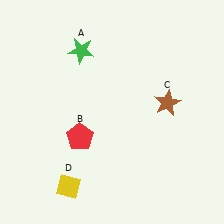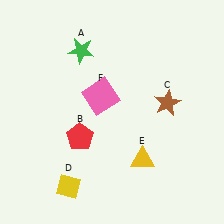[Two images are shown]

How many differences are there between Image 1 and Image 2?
There are 2 differences between the two images.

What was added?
A yellow triangle (E), a pink square (F) were added in Image 2.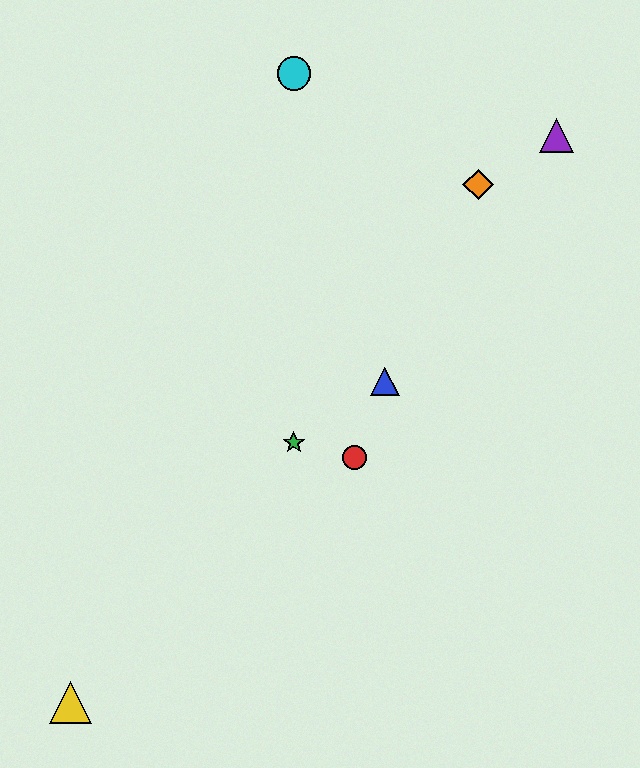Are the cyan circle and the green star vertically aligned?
Yes, both are at x≈294.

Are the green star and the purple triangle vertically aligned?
No, the green star is at x≈294 and the purple triangle is at x≈557.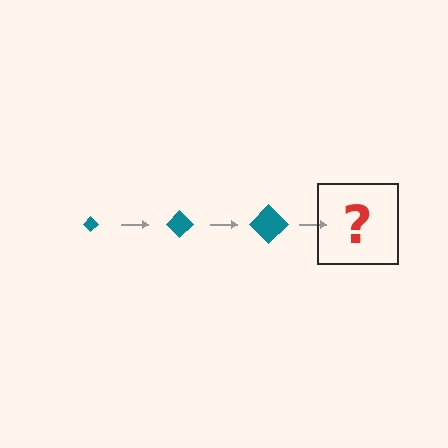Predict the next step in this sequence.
The next step is a teal diamond, larger than the previous one.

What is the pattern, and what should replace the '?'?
The pattern is that the diamond gets progressively larger each step. The '?' should be a teal diamond, larger than the previous one.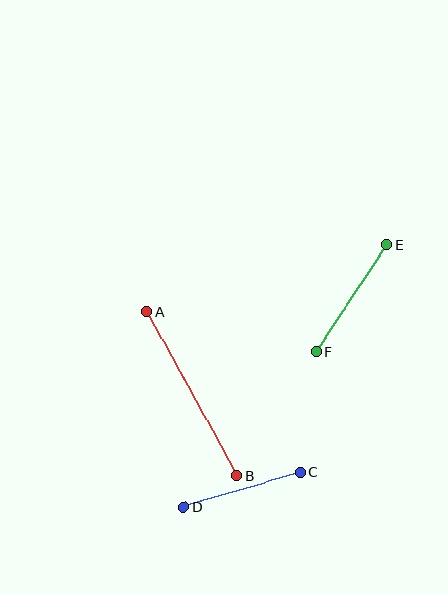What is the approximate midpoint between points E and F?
The midpoint is at approximately (351, 298) pixels.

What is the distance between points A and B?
The distance is approximately 187 pixels.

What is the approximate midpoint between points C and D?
The midpoint is at approximately (242, 490) pixels.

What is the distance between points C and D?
The distance is approximately 123 pixels.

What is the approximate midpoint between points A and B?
The midpoint is at approximately (192, 394) pixels.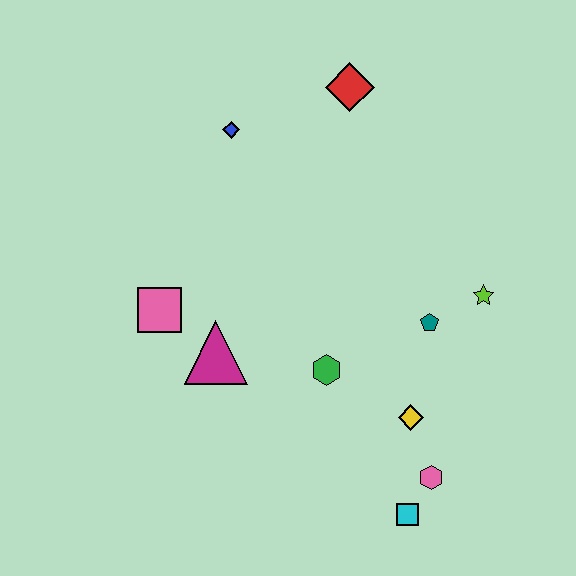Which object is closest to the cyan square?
The pink hexagon is closest to the cyan square.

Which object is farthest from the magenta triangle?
The red diamond is farthest from the magenta triangle.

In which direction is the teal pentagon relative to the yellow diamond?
The teal pentagon is above the yellow diamond.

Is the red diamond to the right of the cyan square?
No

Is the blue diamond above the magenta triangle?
Yes